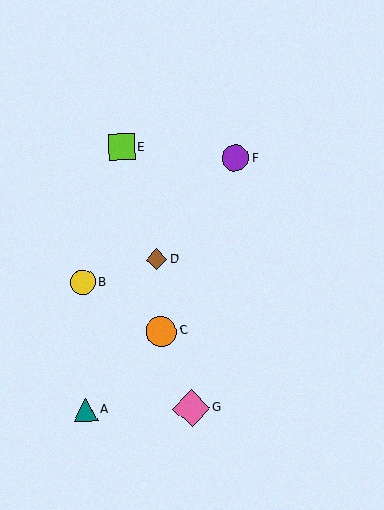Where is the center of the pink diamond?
The center of the pink diamond is at (191, 408).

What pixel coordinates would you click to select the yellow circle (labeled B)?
Click at (83, 282) to select the yellow circle B.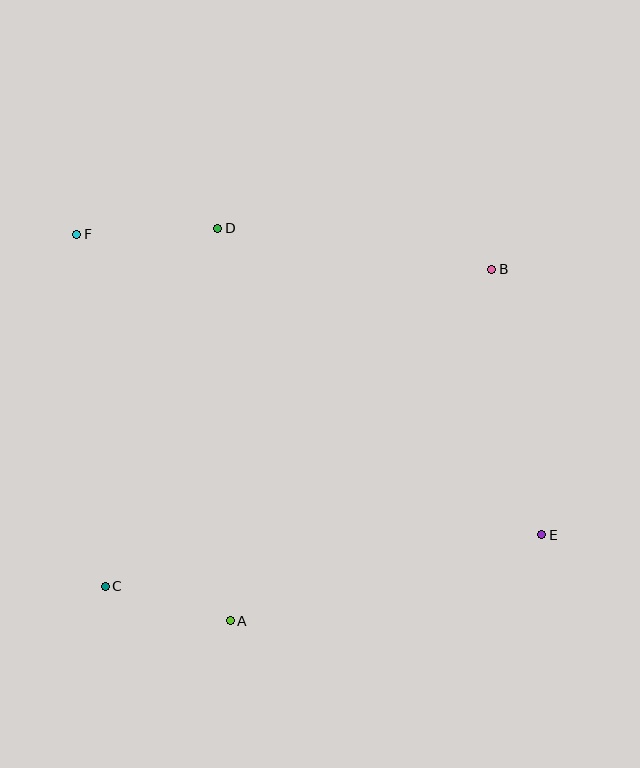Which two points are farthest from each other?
Points E and F are farthest from each other.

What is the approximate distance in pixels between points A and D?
The distance between A and D is approximately 393 pixels.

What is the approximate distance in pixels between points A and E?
The distance between A and E is approximately 323 pixels.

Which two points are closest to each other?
Points A and C are closest to each other.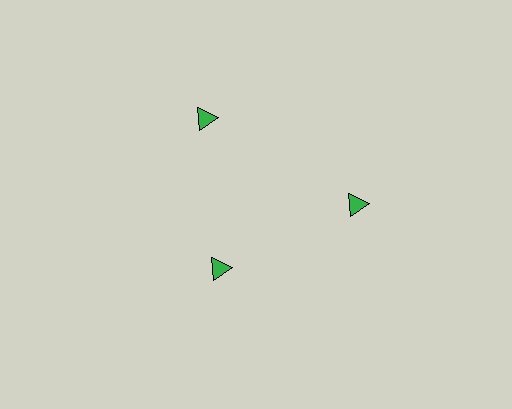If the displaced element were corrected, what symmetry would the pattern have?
It would have 3-fold rotational symmetry — the pattern would map onto itself every 120 degrees.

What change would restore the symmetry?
The symmetry would be restored by moving it outward, back onto the ring so that all 3 triangles sit at equal angles and equal distance from the center.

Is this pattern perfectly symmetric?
No. The 3 green triangles are arranged in a ring, but one element near the 7 o'clock position is pulled inward toward the center, breaking the 3-fold rotational symmetry.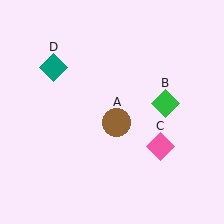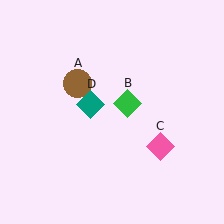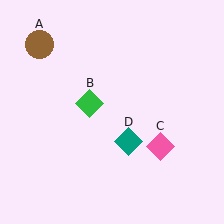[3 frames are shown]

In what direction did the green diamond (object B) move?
The green diamond (object B) moved left.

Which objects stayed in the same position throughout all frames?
Pink diamond (object C) remained stationary.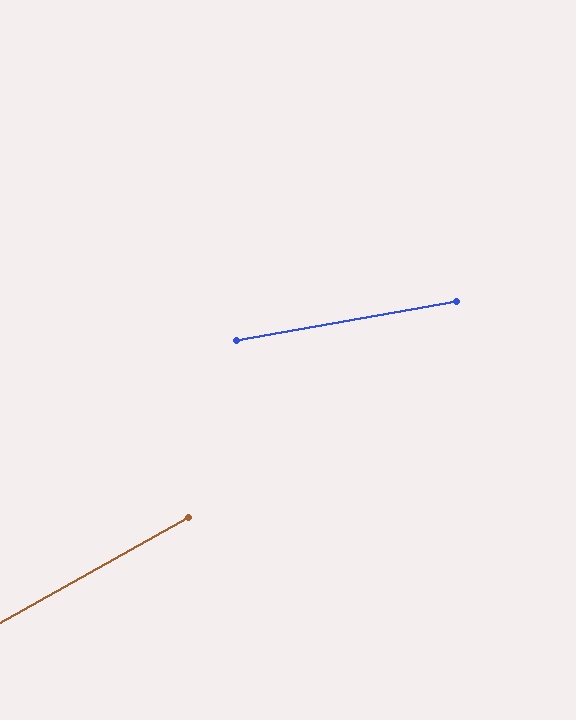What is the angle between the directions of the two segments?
Approximately 19 degrees.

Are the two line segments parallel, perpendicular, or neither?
Neither parallel nor perpendicular — they differ by about 19°.